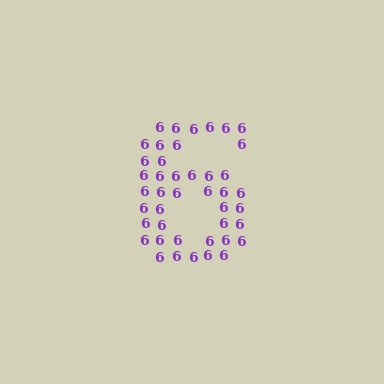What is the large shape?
The large shape is the digit 6.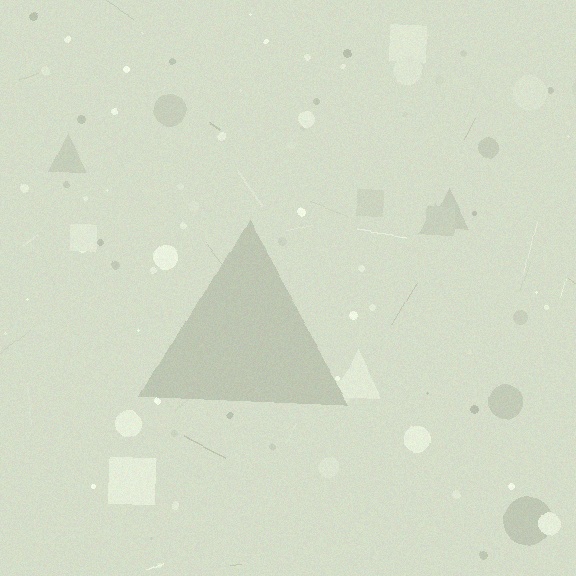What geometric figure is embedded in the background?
A triangle is embedded in the background.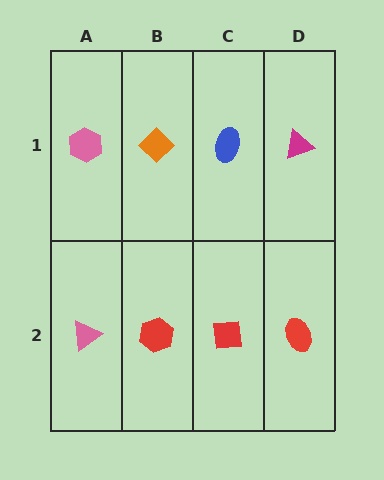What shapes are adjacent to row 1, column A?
A pink triangle (row 2, column A), an orange diamond (row 1, column B).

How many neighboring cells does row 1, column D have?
2.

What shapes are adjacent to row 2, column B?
An orange diamond (row 1, column B), a pink triangle (row 2, column A), a red square (row 2, column C).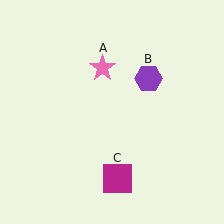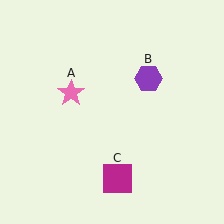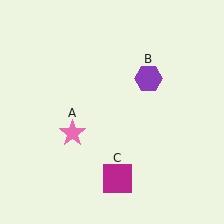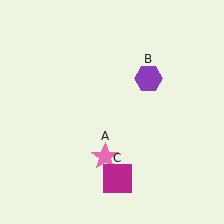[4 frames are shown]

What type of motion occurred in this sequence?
The pink star (object A) rotated counterclockwise around the center of the scene.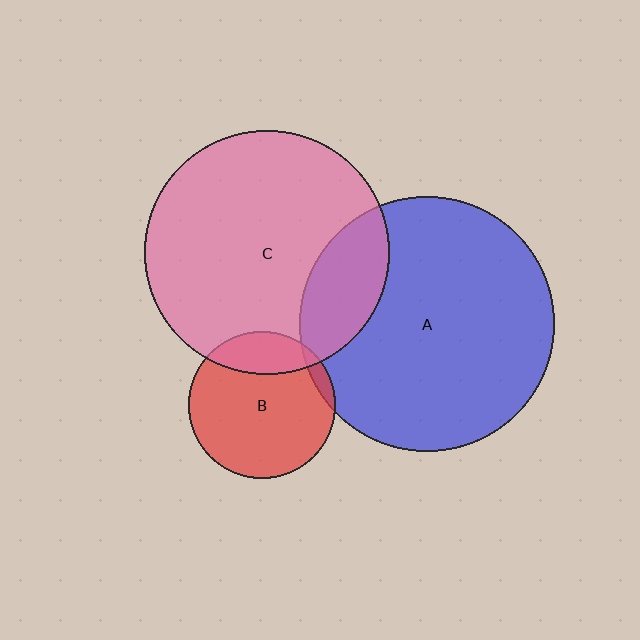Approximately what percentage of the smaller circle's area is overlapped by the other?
Approximately 5%.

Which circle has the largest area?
Circle A (blue).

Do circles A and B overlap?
Yes.